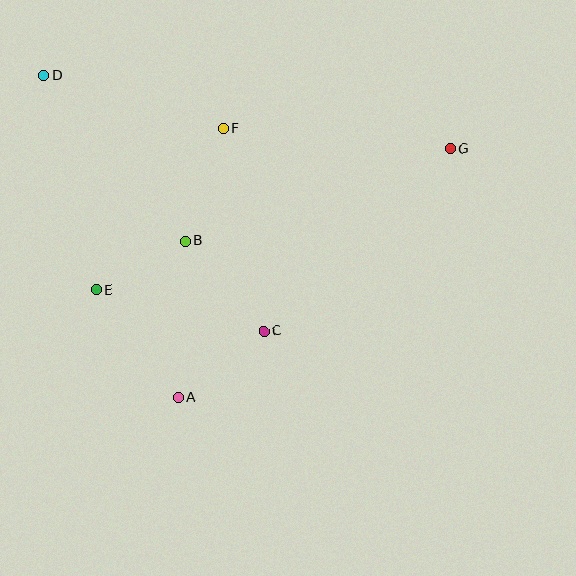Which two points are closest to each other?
Points B and E are closest to each other.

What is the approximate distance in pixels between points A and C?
The distance between A and C is approximately 108 pixels.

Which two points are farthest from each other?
Points D and G are farthest from each other.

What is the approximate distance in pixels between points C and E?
The distance between C and E is approximately 173 pixels.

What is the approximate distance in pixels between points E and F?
The distance between E and F is approximately 205 pixels.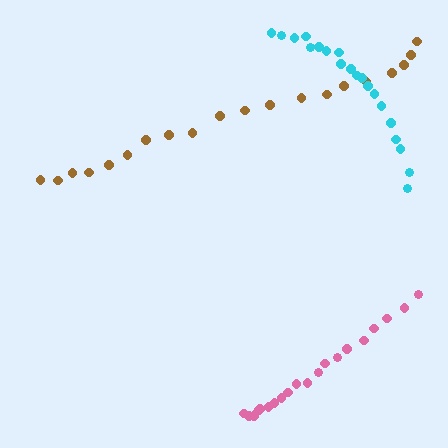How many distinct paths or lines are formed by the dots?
There are 3 distinct paths.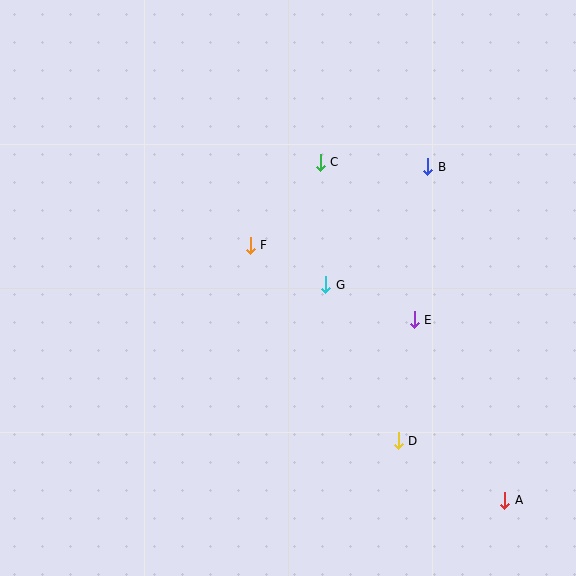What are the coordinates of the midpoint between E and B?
The midpoint between E and B is at (421, 243).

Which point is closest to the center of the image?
Point G at (326, 285) is closest to the center.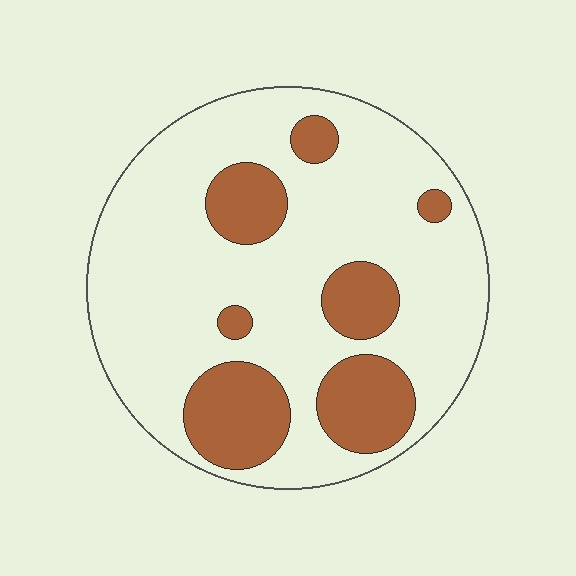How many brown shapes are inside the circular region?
7.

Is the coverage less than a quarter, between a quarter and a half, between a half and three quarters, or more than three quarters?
Less than a quarter.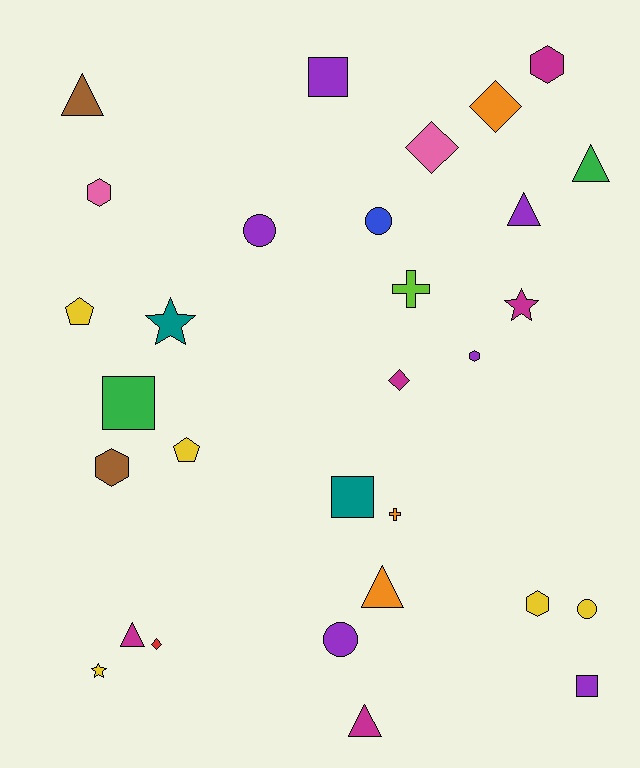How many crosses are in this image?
There are 2 crosses.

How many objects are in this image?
There are 30 objects.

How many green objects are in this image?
There are 2 green objects.